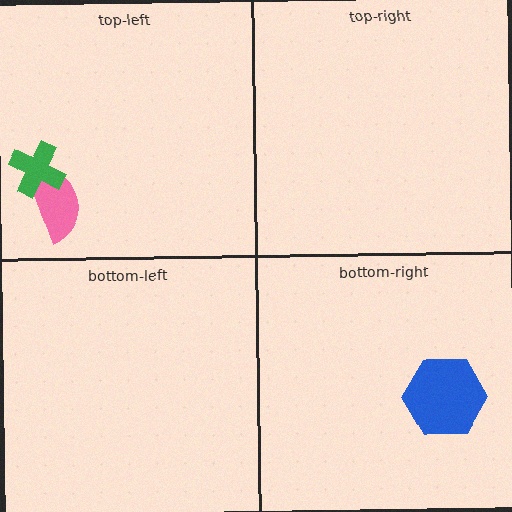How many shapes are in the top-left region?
2.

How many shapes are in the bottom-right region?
1.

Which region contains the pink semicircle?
The top-left region.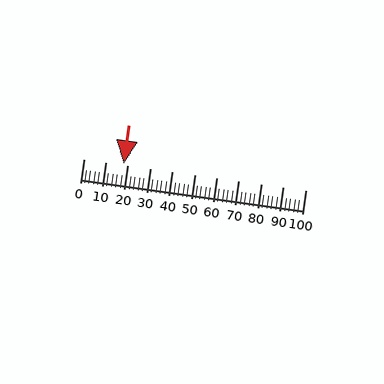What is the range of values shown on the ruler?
The ruler shows values from 0 to 100.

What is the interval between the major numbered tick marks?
The major tick marks are spaced 10 units apart.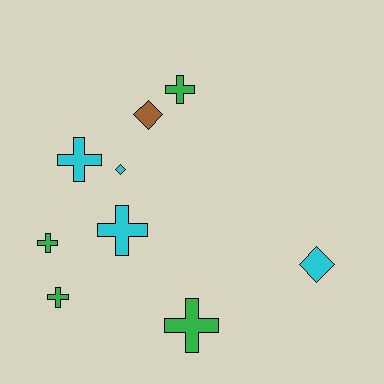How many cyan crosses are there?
There are 2 cyan crosses.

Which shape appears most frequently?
Cross, with 6 objects.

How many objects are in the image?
There are 9 objects.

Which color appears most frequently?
Green, with 4 objects.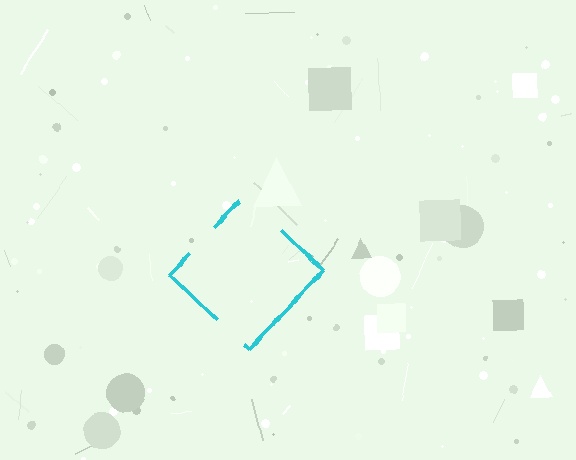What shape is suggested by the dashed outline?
The dashed outline suggests a diamond.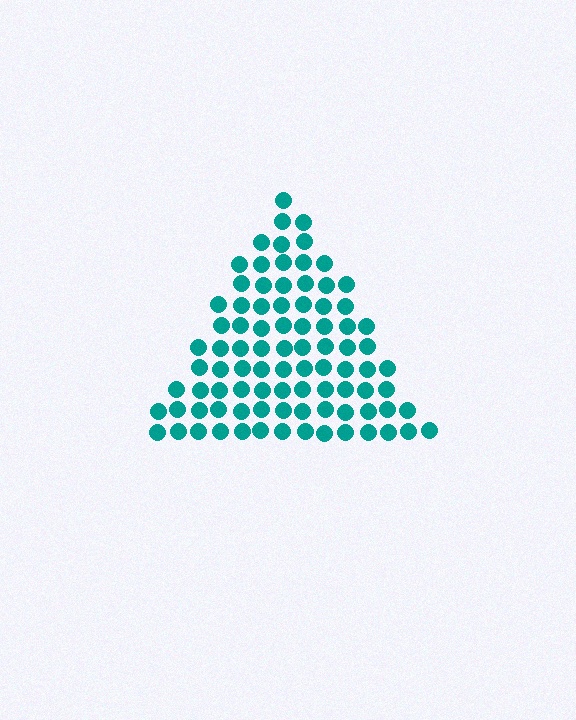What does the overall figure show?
The overall figure shows a triangle.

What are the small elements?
The small elements are circles.